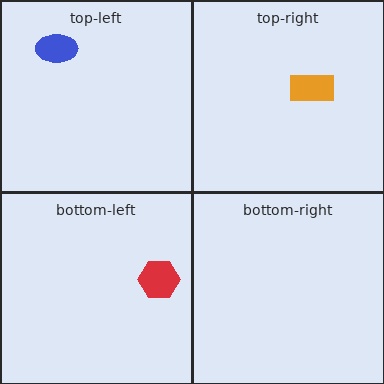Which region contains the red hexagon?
The bottom-left region.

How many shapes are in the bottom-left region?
1.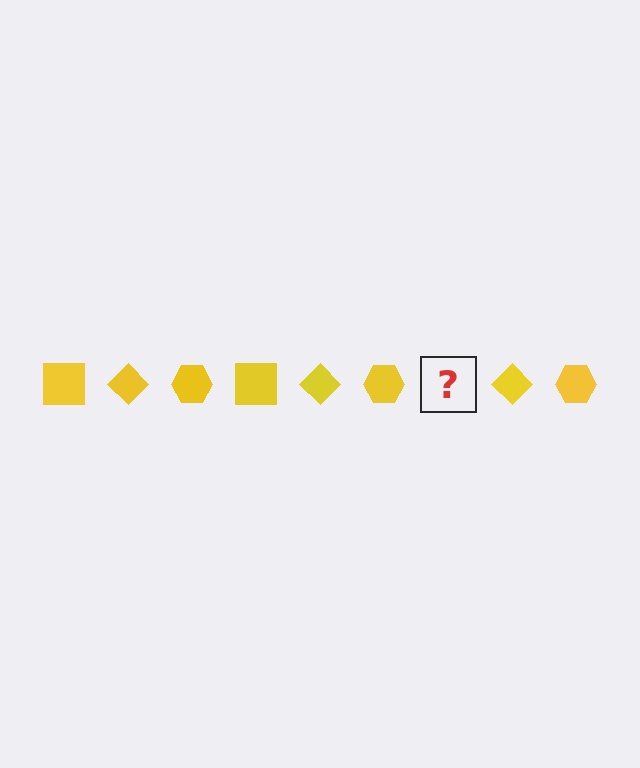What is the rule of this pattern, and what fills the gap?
The rule is that the pattern cycles through square, diamond, hexagon shapes in yellow. The gap should be filled with a yellow square.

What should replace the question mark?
The question mark should be replaced with a yellow square.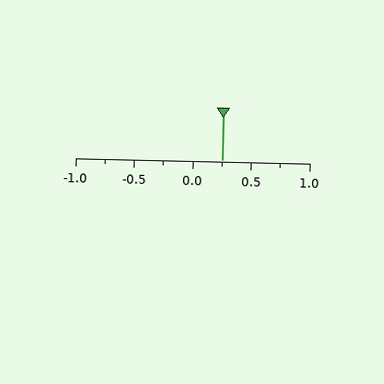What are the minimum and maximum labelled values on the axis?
The axis runs from -1.0 to 1.0.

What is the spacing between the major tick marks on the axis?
The major ticks are spaced 0.5 apart.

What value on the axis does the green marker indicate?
The marker indicates approximately 0.25.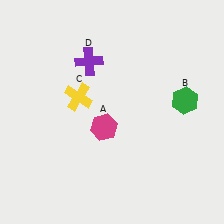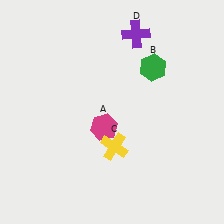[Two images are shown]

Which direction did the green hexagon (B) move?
The green hexagon (B) moved up.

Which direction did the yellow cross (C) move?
The yellow cross (C) moved down.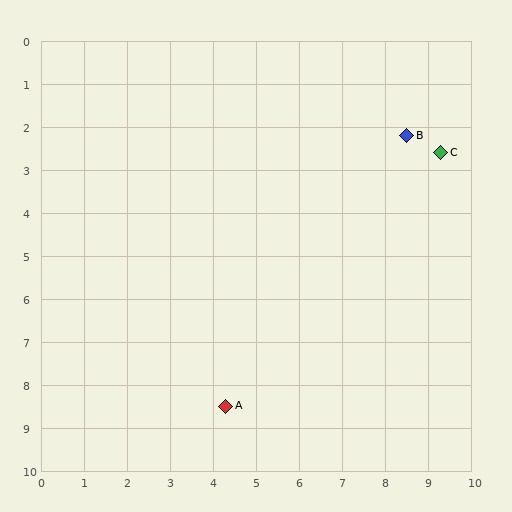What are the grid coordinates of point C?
Point C is at approximately (9.3, 2.6).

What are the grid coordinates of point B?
Point B is at approximately (8.5, 2.2).